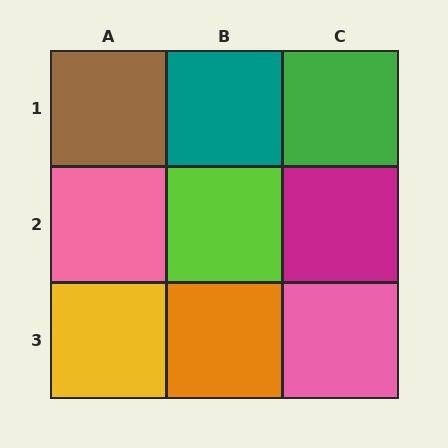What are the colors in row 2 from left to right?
Pink, lime, magenta.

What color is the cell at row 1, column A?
Brown.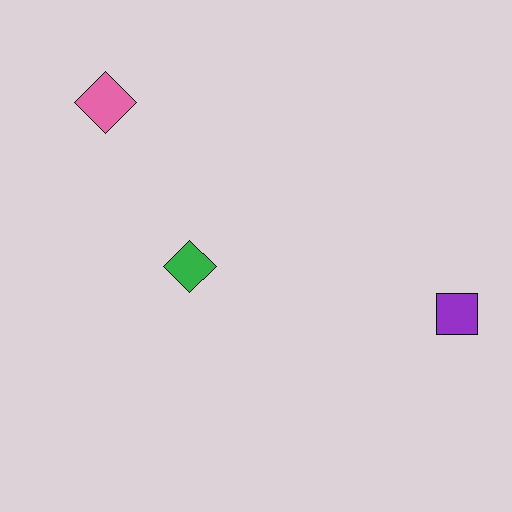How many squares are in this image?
There is 1 square.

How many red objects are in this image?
There are no red objects.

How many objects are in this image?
There are 3 objects.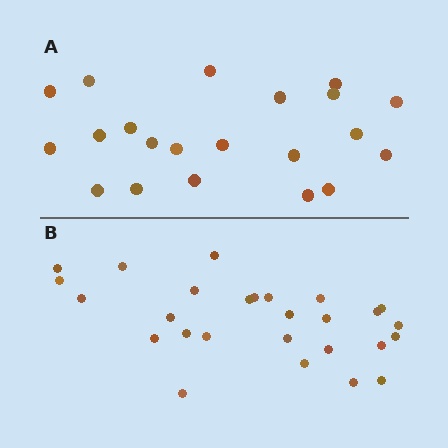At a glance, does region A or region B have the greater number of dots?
Region B (the bottom region) has more dots.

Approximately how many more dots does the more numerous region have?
Region B has about 6 more dots than region A.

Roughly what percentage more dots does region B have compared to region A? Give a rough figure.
About 30% more.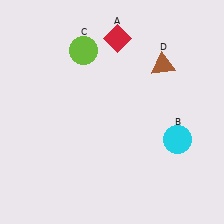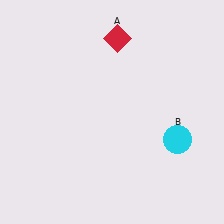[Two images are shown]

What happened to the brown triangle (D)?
The brown triangle (D) was removed in Image 2. It was in the top-right area of Image 1.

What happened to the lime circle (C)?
The lime circle (C) was removed in Image 2. It was in the top-left area of Image 1.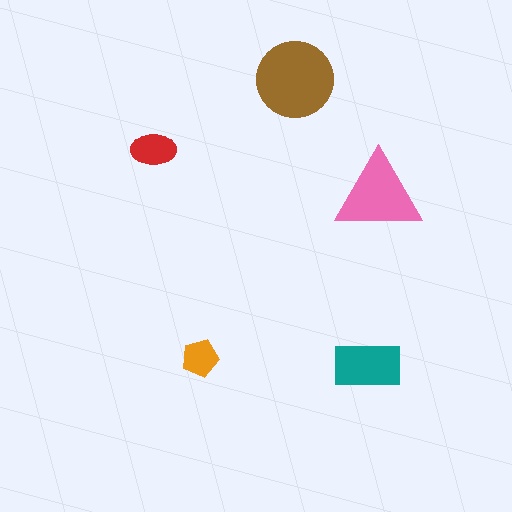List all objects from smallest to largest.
The orange pentagon, the red ellipse, the teal rectangle, the pink triangle, the brown circle.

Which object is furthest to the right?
The pink triangle is rightmost.